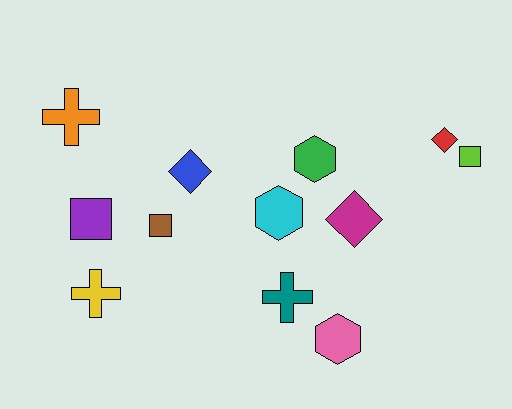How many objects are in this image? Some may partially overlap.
There are 12 objects.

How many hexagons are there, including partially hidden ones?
There are 3 hexagons.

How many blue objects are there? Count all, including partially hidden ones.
There is 1 blue object.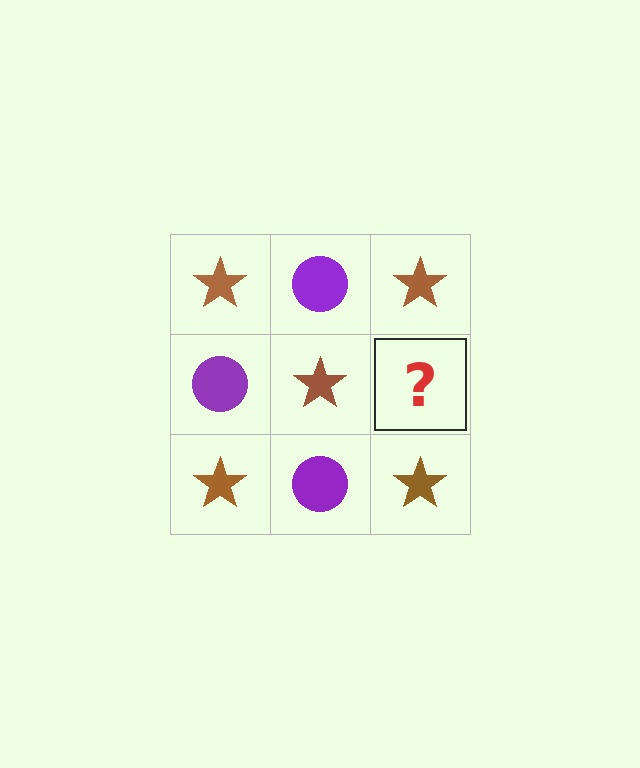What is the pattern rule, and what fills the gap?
The rule is that it alternates brown star and purple circle in a checkerboard pattern. The gap should be filled with a purple circle.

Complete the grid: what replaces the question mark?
The question mark should be replaced with a purple circle.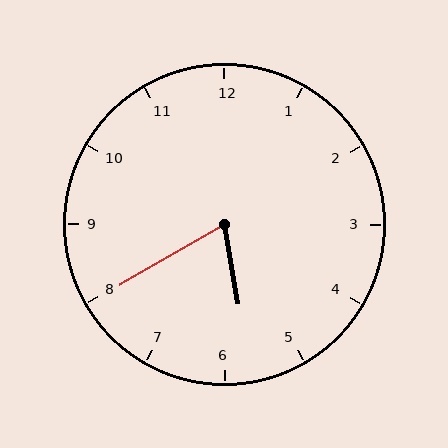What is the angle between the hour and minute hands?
Approximately 70 degrees.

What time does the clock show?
5:40.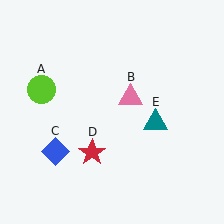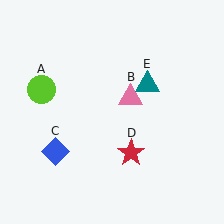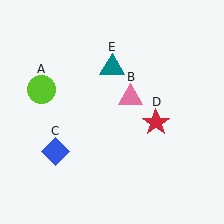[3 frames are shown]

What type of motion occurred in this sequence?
The red star (object D), teal triangle (object E) rotated counterclockwise around the center of the scene.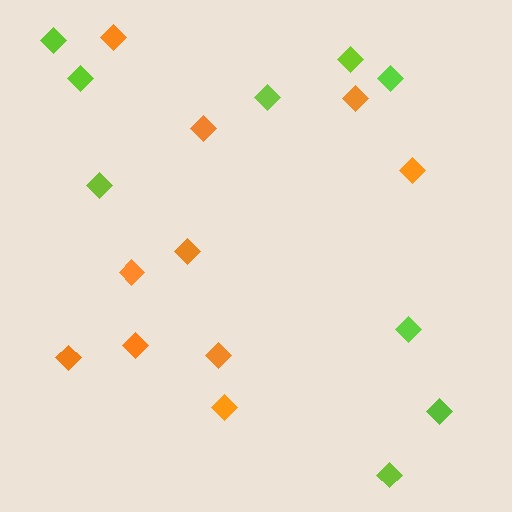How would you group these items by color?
There are 2 groups: one group of orange diamonds (10) and one group of lime diamonds (9).